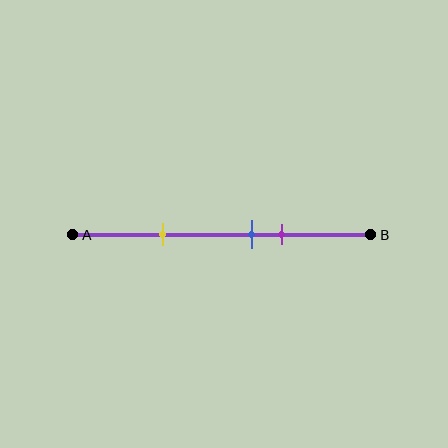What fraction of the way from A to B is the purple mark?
The purple mark is approximately 70% (0.7) of the way from A to B.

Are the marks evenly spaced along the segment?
No, the marks are not evenly spaced.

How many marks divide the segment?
There are 3 marks dividing the segment.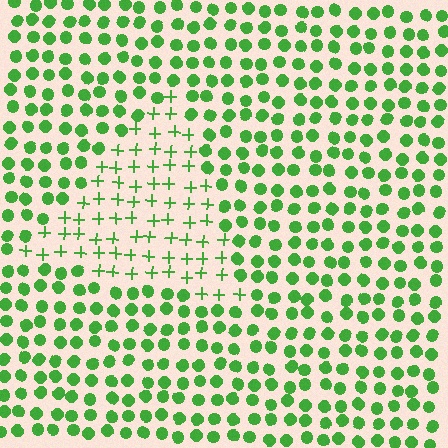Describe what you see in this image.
The image is filled with small green elements arranged in a uniform grid. A triangle-shaped region contains plus signs, while the surrounding area contains circles. The boundary is defined purely by the change in element shape.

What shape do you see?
I see a triangle.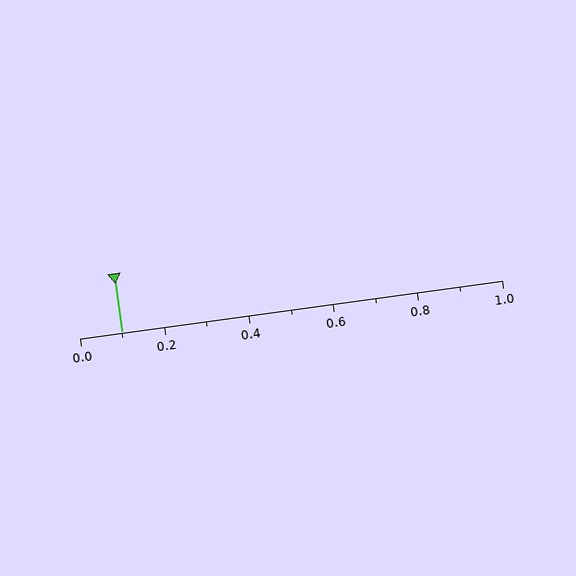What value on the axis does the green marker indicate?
The marker indicates approximately 0.1.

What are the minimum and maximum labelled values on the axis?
The axis runs from 0.0 to 1.0.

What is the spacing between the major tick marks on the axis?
The major ticks are spaced 0.2 apart.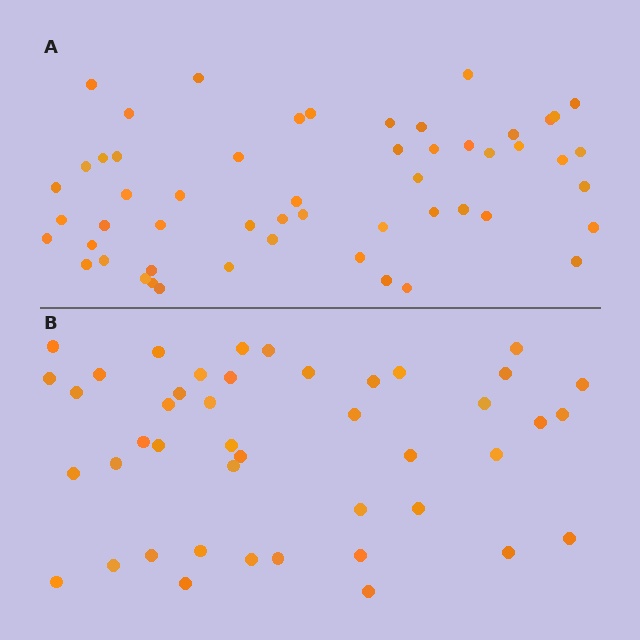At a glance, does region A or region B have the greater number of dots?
Region A (the top region) has more dots.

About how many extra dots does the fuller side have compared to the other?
Region A has roughly 10 or so more dots than region B.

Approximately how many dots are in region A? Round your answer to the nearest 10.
About 50 dots. (The exact count is 54, which rounds to 50.)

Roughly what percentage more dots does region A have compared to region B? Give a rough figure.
About 25% more.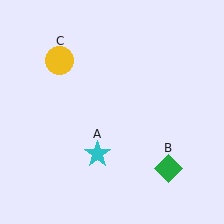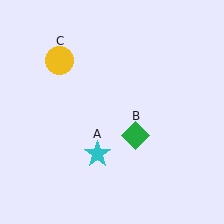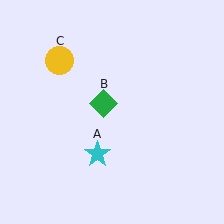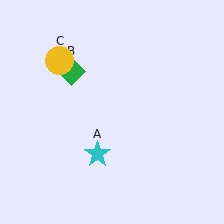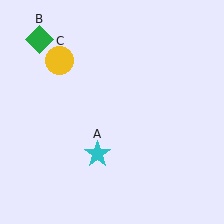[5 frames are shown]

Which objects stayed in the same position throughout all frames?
Cyan star (object A) and yellow circle (object C) remained stationary.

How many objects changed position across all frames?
1 object changed position: green diamond (object B).